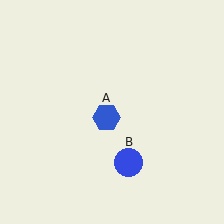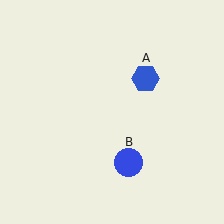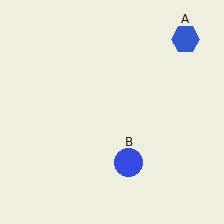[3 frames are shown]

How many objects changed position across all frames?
1 object changed position: blue hexagon (object A).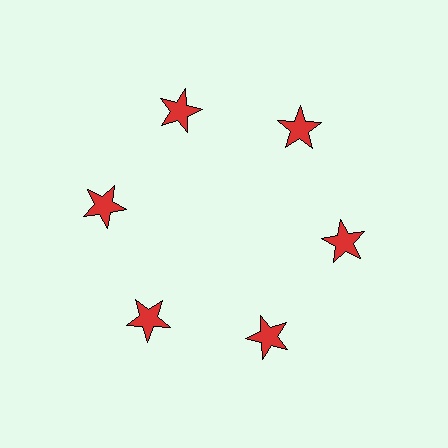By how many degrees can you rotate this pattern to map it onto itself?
The pattern maps onto itself every 60 degrees of rotation.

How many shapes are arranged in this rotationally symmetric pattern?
There are 6 shapes, arranged in 6 groups of 1.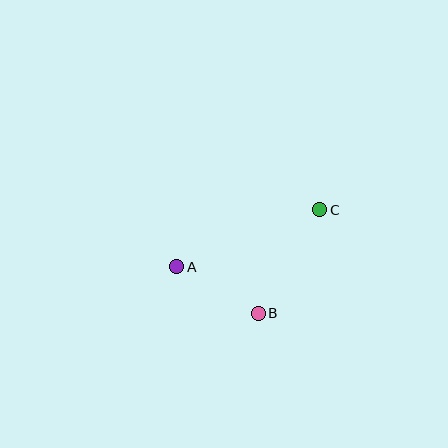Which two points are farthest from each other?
Points A and C are farthest from each other.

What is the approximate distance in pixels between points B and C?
The distance between B and C is approximately 120 pixels.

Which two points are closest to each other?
Points A and B are closest to each other.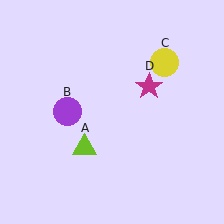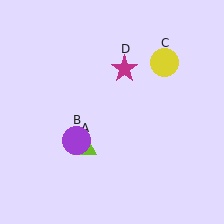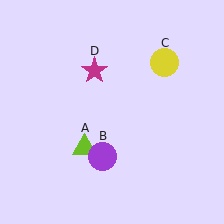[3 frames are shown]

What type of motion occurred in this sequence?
The purple circle (object B), magenta star (object D) rotated counterclockwise around the center of the scene.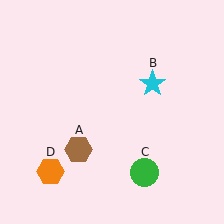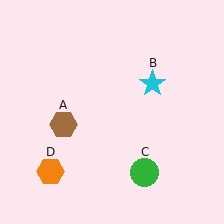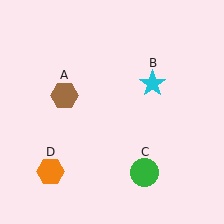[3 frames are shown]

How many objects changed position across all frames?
1 object changed position: brown hexagon (object A).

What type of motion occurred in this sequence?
The brown hexagon (object A) rotated clockwise around the center of the scene.